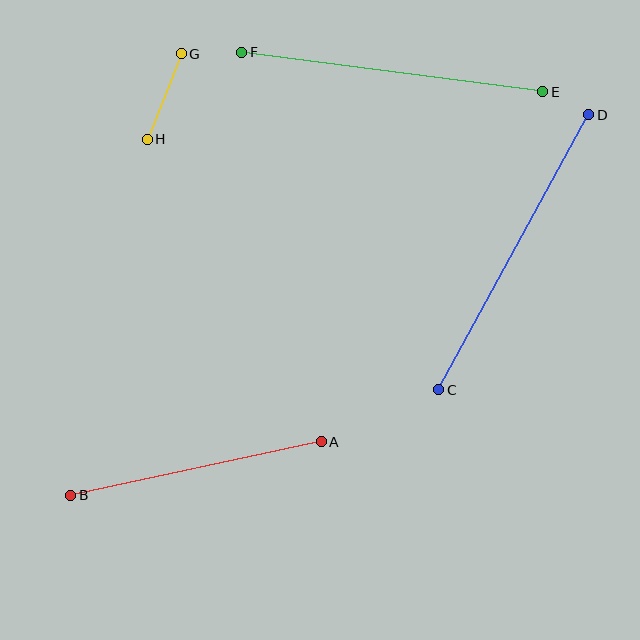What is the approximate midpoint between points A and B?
The midpoint is at approximately (196, 469) pixels.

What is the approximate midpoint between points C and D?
The midpoint is at approximately (514, 252) pixels.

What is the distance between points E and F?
The distance is approximately 304 pixels.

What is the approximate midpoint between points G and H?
The midpoint is at approximately (164, 97) pixels.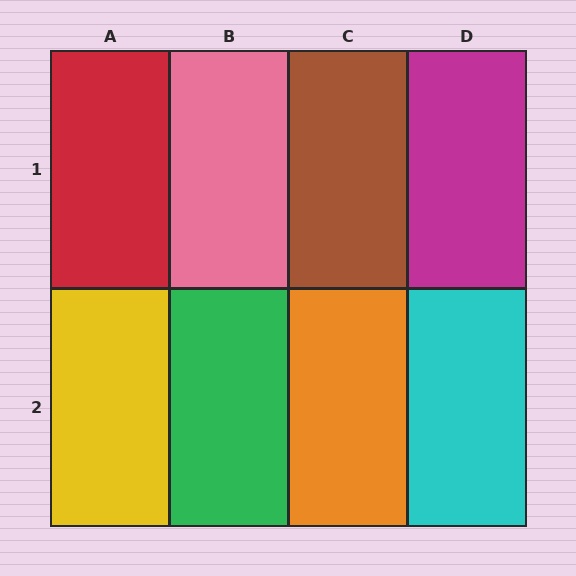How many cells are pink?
1 cell is pink.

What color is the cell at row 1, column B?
Pink.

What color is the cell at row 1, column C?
Brown.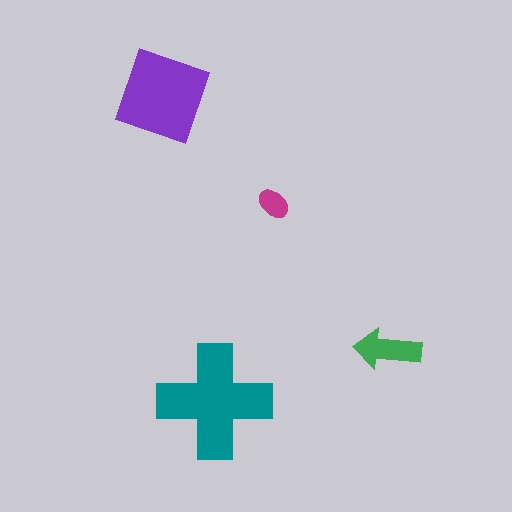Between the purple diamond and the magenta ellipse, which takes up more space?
The purple diamond.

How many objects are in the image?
There are 4 objects in the image.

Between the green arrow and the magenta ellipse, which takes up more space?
The green arrow.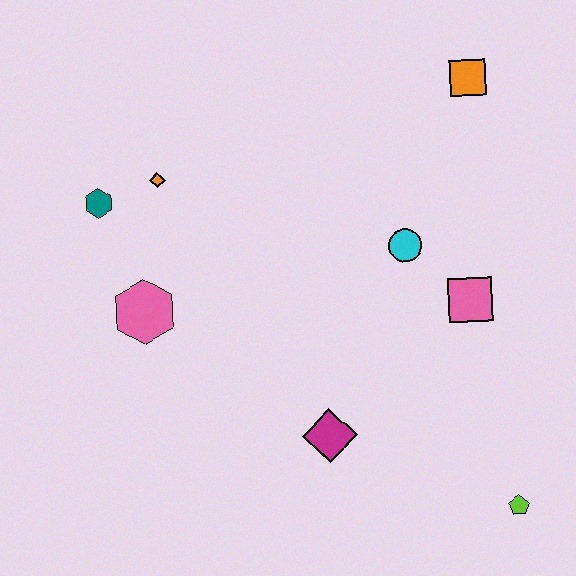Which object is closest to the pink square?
The cyan circle is closest to the pink square.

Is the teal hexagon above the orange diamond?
No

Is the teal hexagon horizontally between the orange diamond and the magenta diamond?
No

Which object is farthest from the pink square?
The teal hexagon is farthest from the pink square.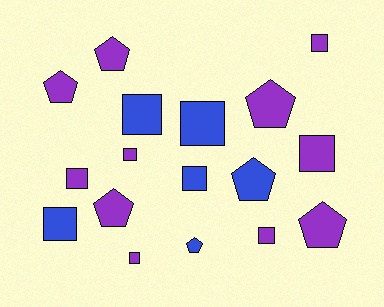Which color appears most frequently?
Purple, with 11 objects.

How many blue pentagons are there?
There are 2 blue pentagons.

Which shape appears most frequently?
Square, with 10 objects.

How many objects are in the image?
There are 17 objects.